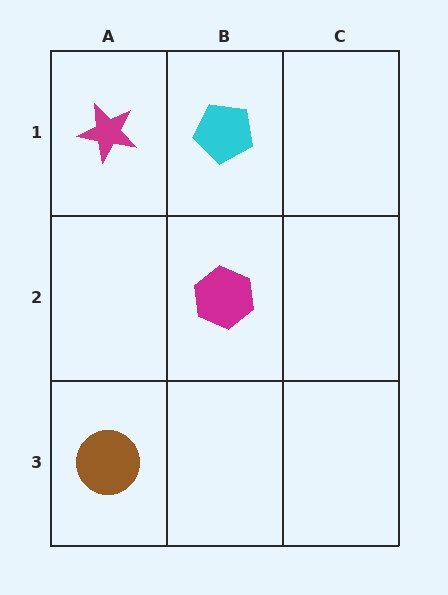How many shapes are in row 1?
2 shapes.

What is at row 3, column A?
A brown circle.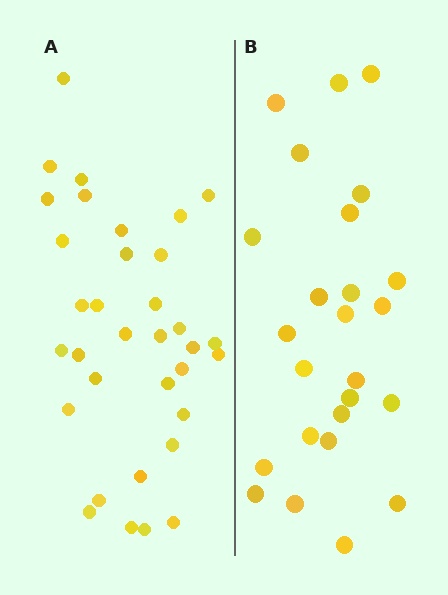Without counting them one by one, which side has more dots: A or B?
Region A (the left region) has more dots.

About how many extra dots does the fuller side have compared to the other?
Region A has roughly 8 or so more dots than region B.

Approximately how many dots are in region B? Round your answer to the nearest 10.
About 20 dots. (The exact count is 25, which rounds to 20.)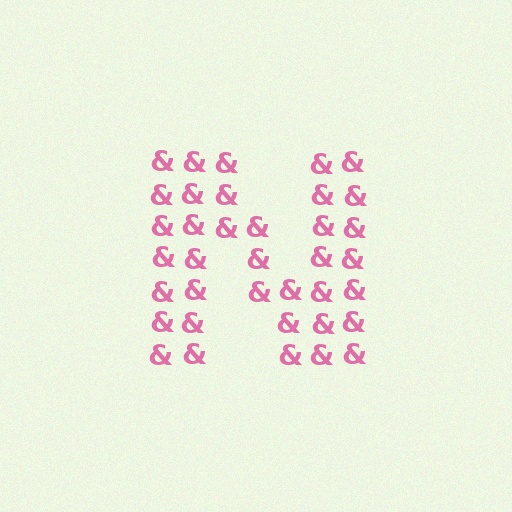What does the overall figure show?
The overall figure shows the letter N.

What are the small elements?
The small elements are ampersands.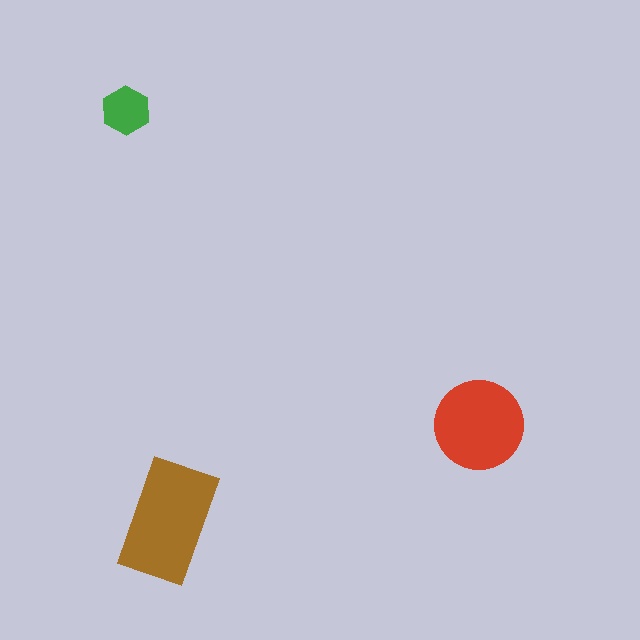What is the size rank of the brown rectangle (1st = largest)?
1st.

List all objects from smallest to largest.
The green hexagon, the red circle, the brown rectangle.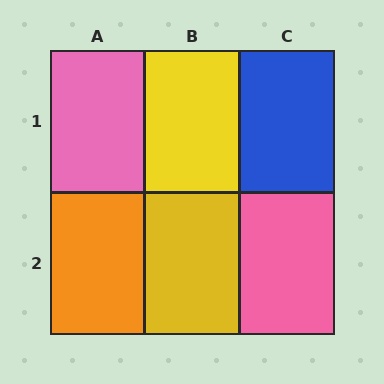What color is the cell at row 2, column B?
Yellow.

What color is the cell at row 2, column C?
Pink.